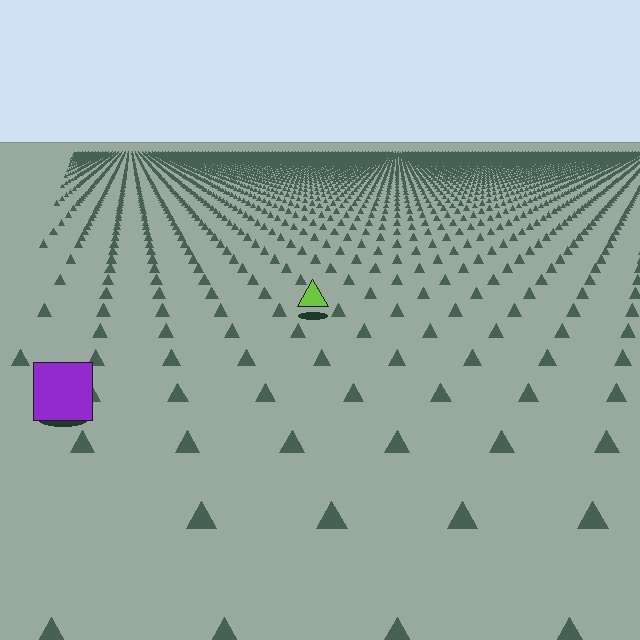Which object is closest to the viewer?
The purple square is closest. The texture marks near it are larger and more spread out.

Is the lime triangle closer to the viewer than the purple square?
No. The purple square is closer — you can tell from the texture gradient: the ground texture is coarser near it.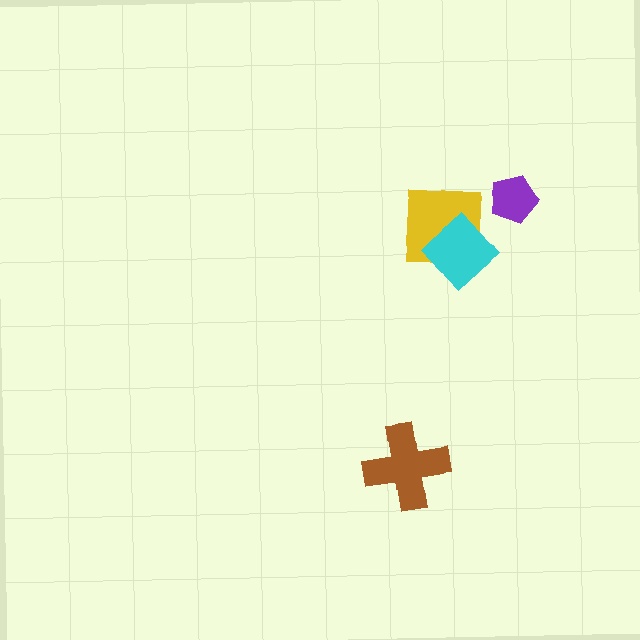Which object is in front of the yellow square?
The cyan diamond is in front of the yellow square.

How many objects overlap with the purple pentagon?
0 objects overlap with the purple pentagon.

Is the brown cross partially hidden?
No, no other shape covers it.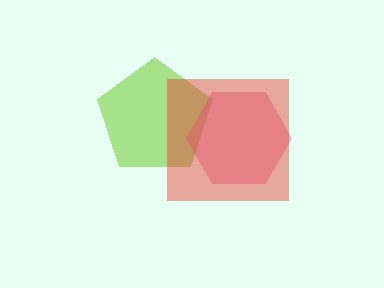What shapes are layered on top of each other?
The layered shapes are: a lime pentagon, a pink hexagon, a red square.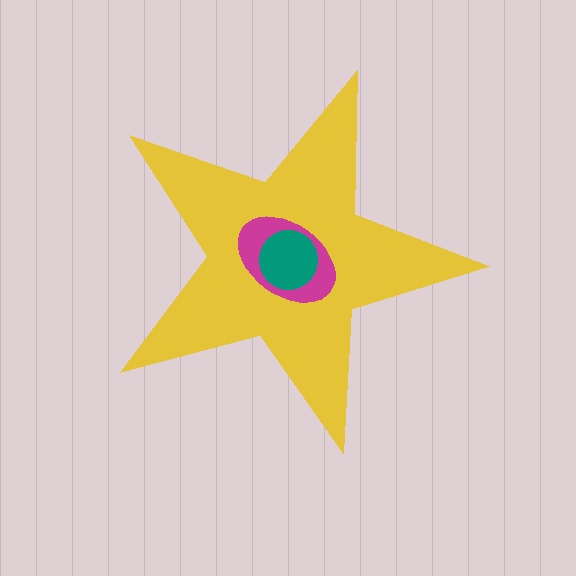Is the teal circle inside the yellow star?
Yes.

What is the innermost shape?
The teal circle.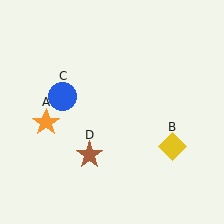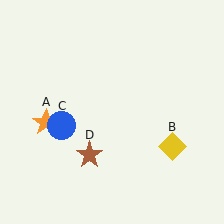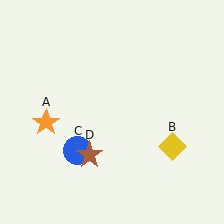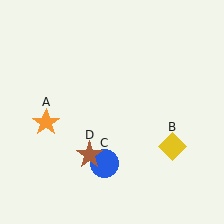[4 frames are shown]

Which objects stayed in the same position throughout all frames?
Orange star (object A) and yellow diamond (object B) and brown star (object D) remained stationary.